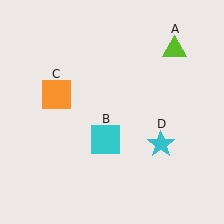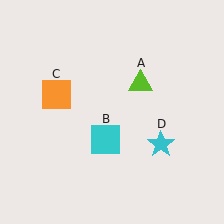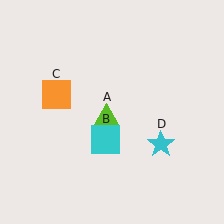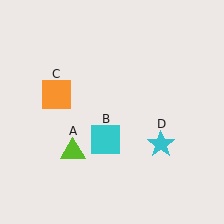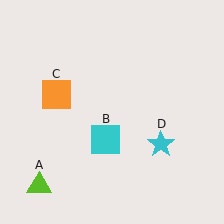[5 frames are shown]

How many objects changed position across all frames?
1 object changed position: lime triangle (object A).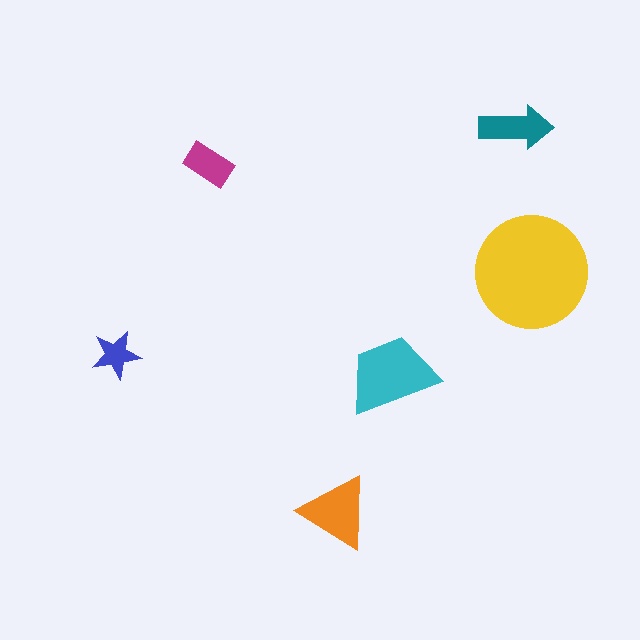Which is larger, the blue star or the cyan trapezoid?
The cyan trapezoid.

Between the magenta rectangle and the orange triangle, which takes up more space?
The orange triangle.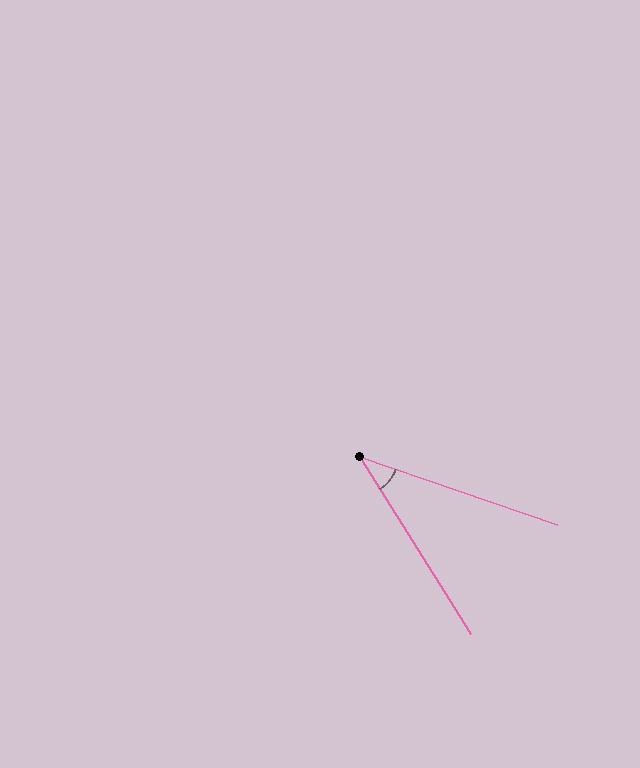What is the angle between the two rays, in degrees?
Approximately 39 degrees.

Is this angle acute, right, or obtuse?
It is acute.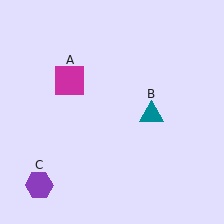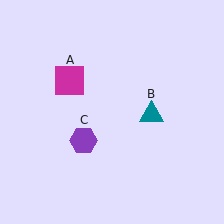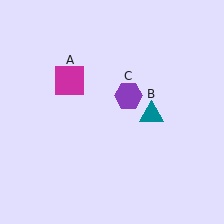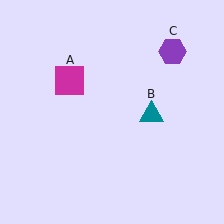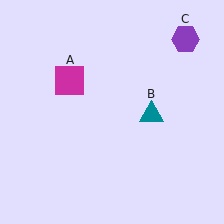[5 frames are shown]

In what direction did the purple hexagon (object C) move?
The purple hexagon (object C) moved up and to the right.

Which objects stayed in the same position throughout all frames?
Magenta square (object A) and teal triangle (object B) remained stationary.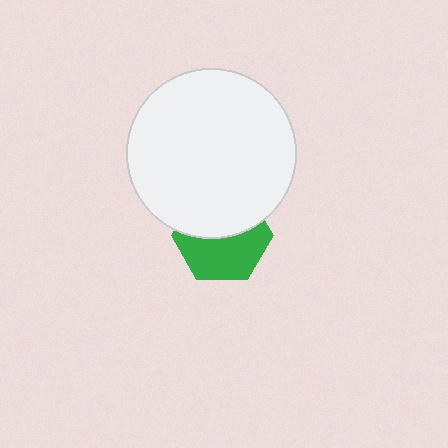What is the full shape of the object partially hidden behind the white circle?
The partially hidden object is a green hexagon.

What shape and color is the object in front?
The object in front is a white circle.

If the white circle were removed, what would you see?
You would see the complete green hexagon.